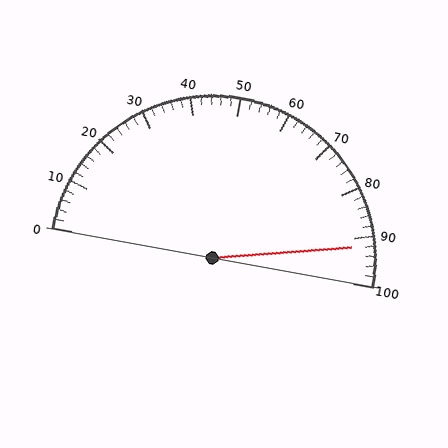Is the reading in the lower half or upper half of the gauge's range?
The reading is in the upper half of the range (0 to 100).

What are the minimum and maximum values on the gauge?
The gauge ranges from 0 to 100.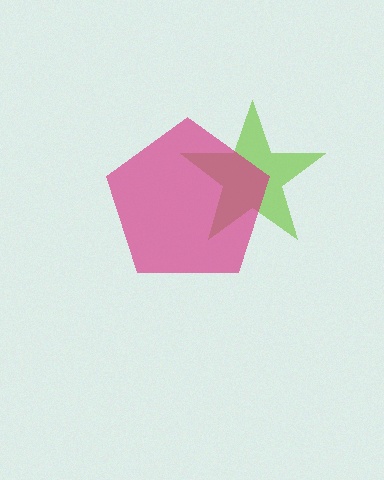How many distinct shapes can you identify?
There are 2 distinct shapes: a lime star, a magenta pentagon.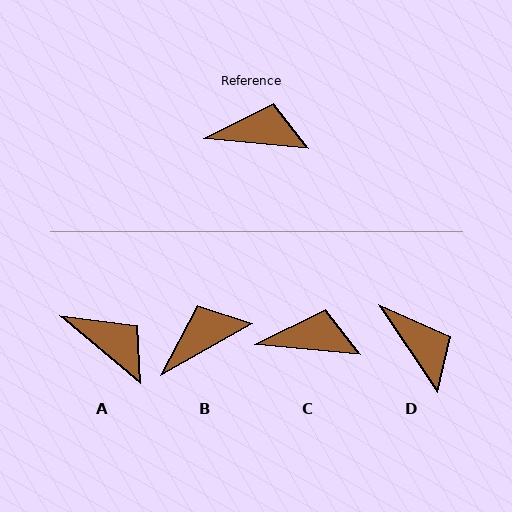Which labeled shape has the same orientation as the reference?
C.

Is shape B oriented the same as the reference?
No, it is off by about 35 degrees.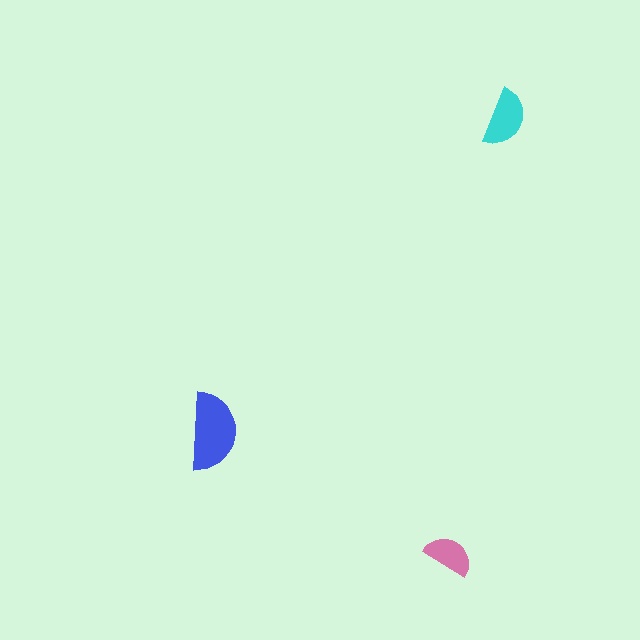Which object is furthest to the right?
The cyan semicircle is rightmost.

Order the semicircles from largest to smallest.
the blue one, the cyan one, the pink one.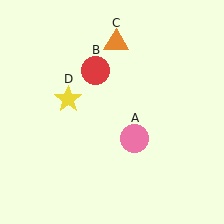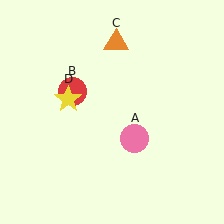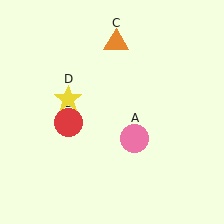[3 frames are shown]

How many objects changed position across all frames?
1 object changed position: red circle (object B).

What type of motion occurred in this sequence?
The red circle (object B) rotated counterclockwise around the center of the scene.